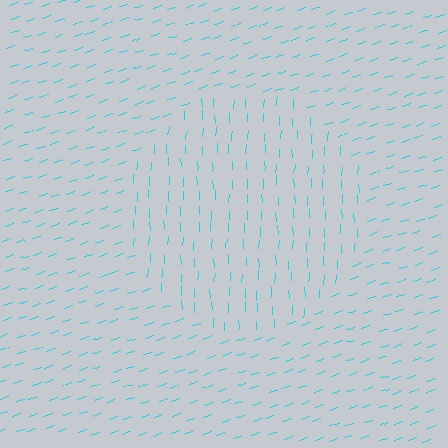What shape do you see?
I see a circle.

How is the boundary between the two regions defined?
The boundary is defined purely by a change in line orientation (approximately 71 degrees difference). All lines are the same color and thickness.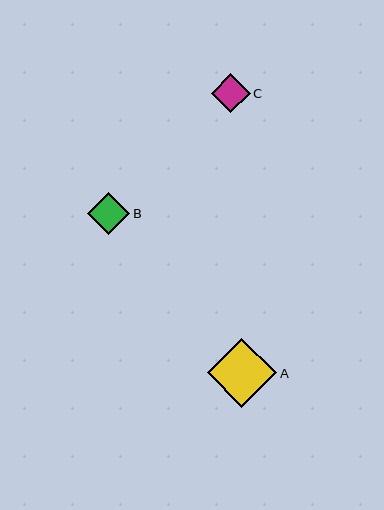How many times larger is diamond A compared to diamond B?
Diamond A is approximately 1.6 times the size of diamond B.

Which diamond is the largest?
Diamond A is the largest with a size of approximately 70 pixels.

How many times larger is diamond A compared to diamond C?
Diamond A is approximately 1.8 times the size of diamond C.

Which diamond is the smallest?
Diamond C is the smallest with a size of approximately 38 pixels.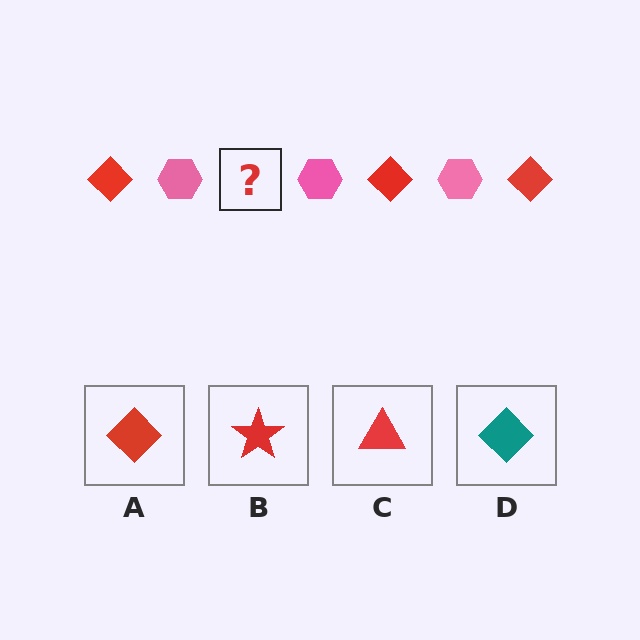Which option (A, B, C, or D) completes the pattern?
A.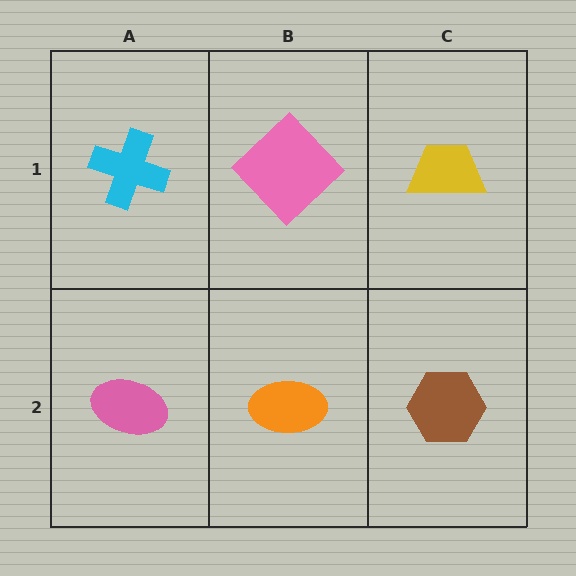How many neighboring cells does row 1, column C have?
2.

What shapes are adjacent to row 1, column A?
A pink ellipse (row 2, column A), a pink diamond (row 1, column B).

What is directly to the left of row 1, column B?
A cyan cross.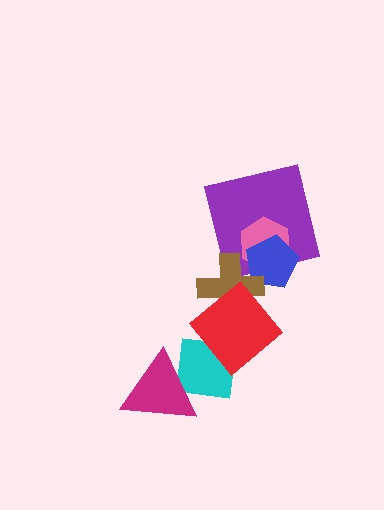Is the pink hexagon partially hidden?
Yes, it is partially covered by another shape.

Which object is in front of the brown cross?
The red diamond is in front of the brown cross.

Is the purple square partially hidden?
Yes, it is partially covered by another shape.